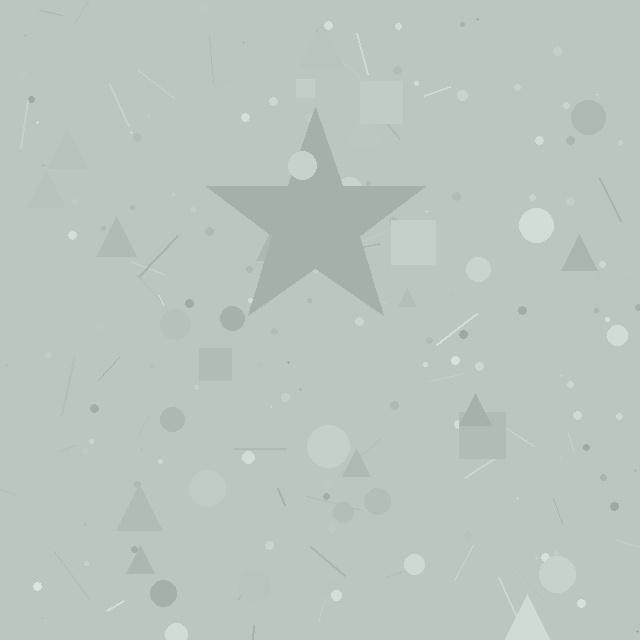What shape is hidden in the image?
A star is hidden in the image.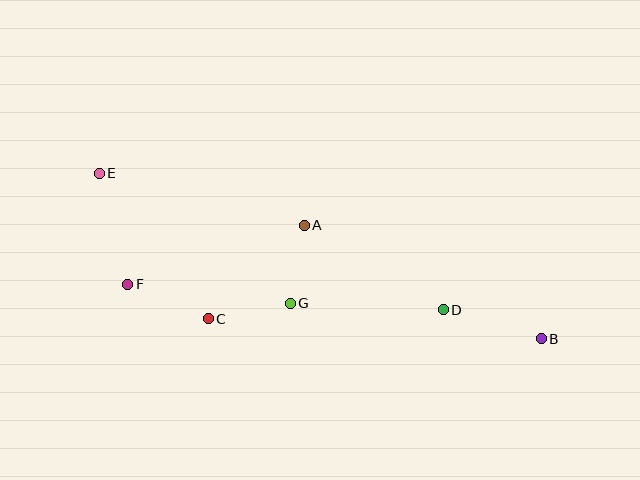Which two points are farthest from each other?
Points B and E are farthest from each other.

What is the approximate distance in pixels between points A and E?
The distance between A and E is approximately 211 pixels.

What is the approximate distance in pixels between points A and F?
The distance between A and F is approximately 186 pixels.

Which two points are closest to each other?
Points A and G are closest to each other.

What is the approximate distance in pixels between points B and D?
The distance between B and D is approximately 102 pixels.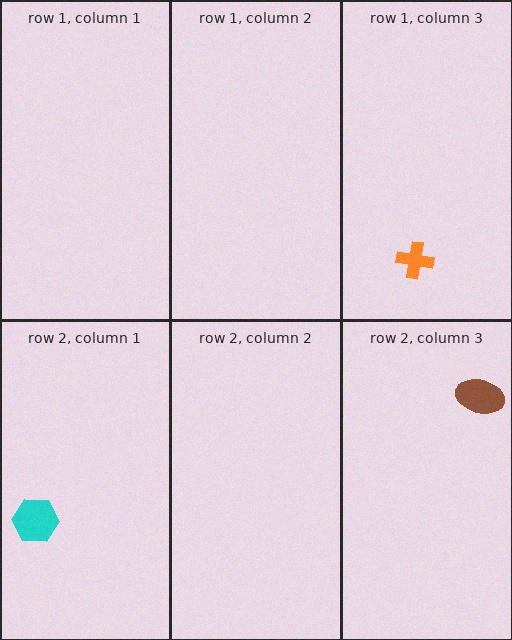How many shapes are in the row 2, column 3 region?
1.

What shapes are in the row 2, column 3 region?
The brown ellipse.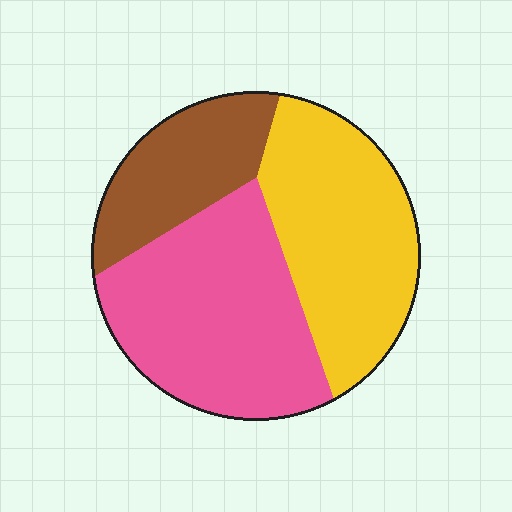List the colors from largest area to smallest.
From largest to smallest: pink, yellow, brown.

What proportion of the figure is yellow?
Yellow covers about 35% of the figure.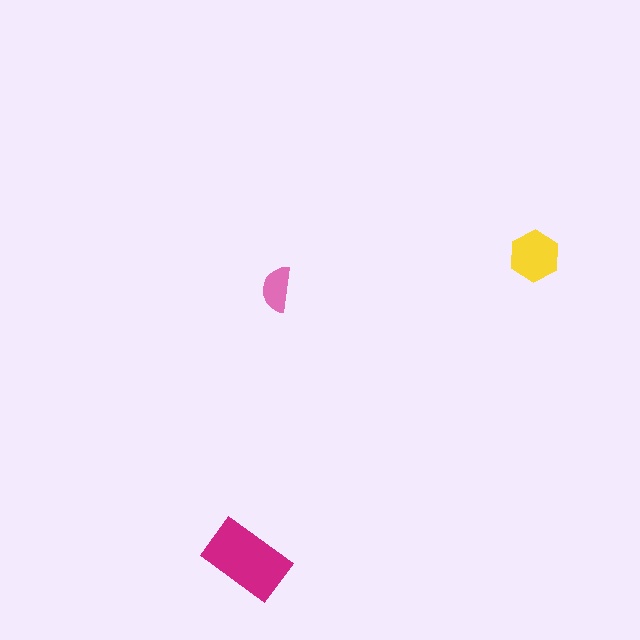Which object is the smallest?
The pink semicircle.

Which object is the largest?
The magenta rectangle.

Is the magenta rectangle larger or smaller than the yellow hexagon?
Larger.